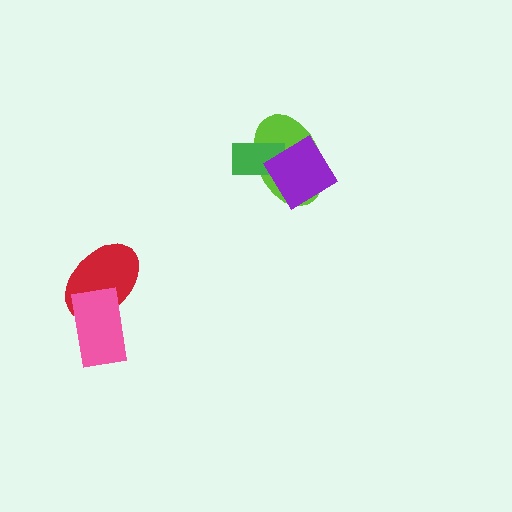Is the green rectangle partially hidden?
Yes, it is partially covered by another shape.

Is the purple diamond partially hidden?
No, no other shape covers it.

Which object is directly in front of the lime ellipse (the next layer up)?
The green rectangle is directly in front of the lime ellipse.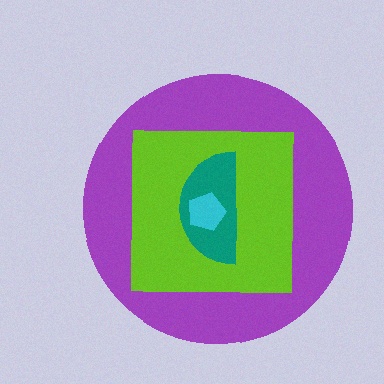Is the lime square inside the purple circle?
Yes.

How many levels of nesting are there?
4.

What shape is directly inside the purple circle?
The lime square.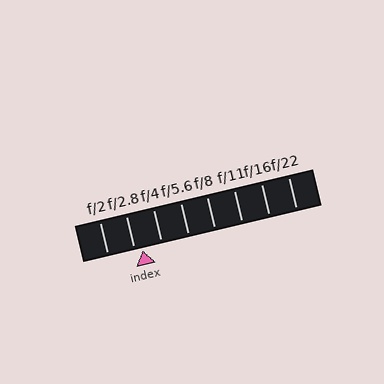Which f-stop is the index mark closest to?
The index mark is closest to f/2.8.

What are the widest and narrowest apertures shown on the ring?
The widest aperture shown is f/2 and the narrowest is f/22.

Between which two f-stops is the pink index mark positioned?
The index mark is between f/2.8 and f/4.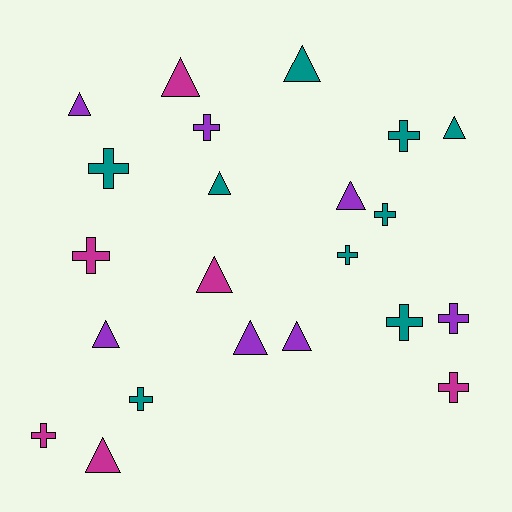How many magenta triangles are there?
There are 3 magenta triangles.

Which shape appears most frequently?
Triangle, with 11 objects.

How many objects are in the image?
There are 22 objects.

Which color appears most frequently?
Teal, with 9 objects.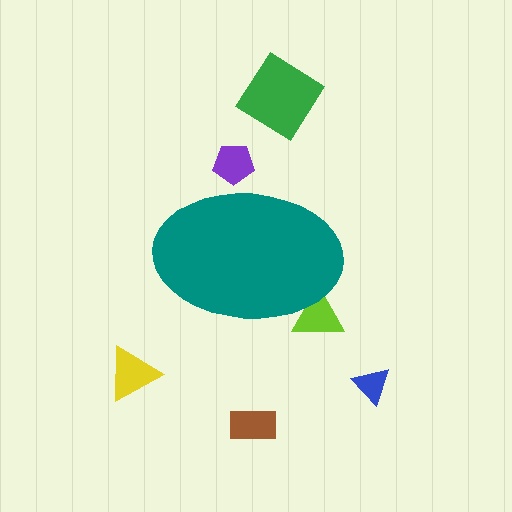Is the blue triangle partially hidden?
No, the blue triangle is fully visible.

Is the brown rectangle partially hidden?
No, the brown rectangle is fully visible.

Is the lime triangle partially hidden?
Yes, the lime triangle is partially hidden behind the teal ellipse.